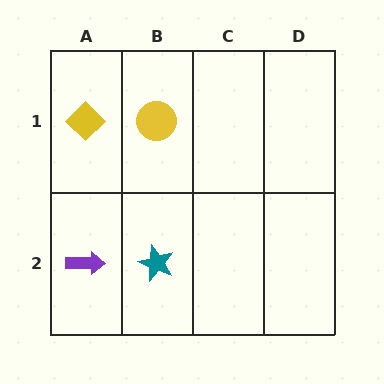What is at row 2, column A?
A purple arrow.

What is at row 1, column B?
A yellow circle.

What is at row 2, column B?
A teal star.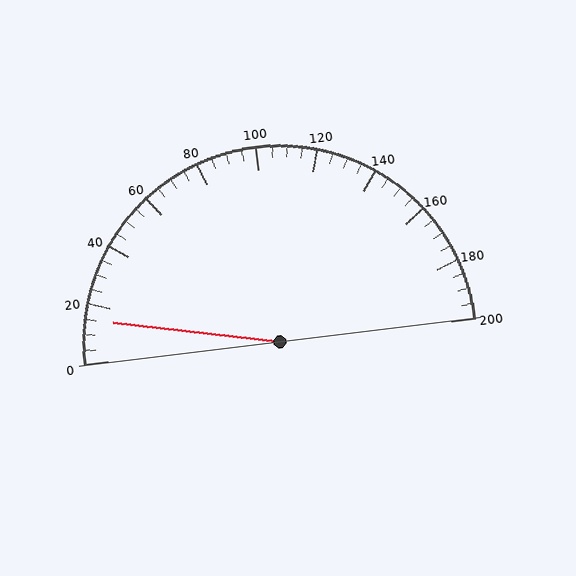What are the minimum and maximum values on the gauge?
The gauge ranges from 0 to 200.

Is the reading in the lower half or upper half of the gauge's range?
The reading is in the lower half of the range (0 to 200).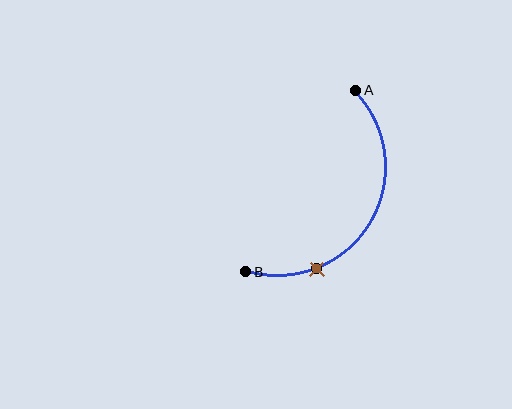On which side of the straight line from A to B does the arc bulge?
The arc bulges to the right of the straight line connecting A and B.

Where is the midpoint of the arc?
The arc midpoint is the point on the curve farthest from the straight line joining A and B. It sits to the right of that line.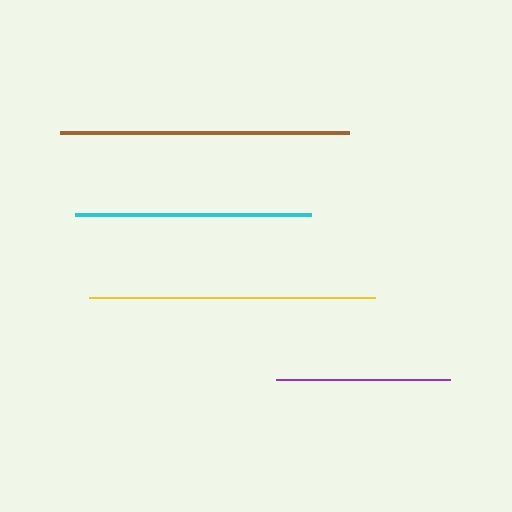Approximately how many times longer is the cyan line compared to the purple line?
The cyan line is approximately 1.4 times the length of the purple line.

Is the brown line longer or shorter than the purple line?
The brown line is longer than the purple line.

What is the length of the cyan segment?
The cyan segment is approximately 236 pixels long.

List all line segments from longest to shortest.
From longest to shortest: brown, yellow, cyan, purple.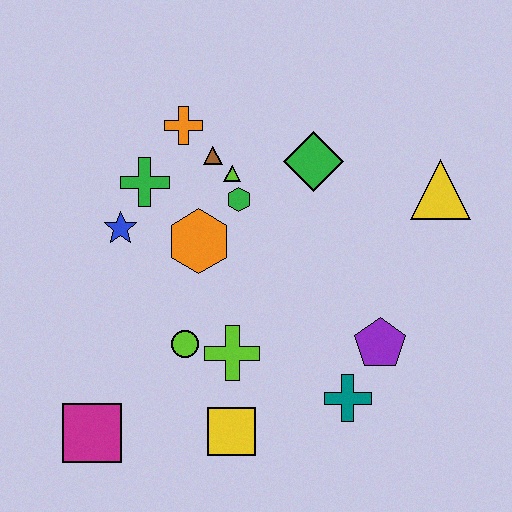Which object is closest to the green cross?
The blue star is closest to the green cross.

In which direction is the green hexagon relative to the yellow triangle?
The green hexagon is to the left of the yellow triangle.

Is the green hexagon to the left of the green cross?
No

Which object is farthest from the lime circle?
The yellow triangle is farthest from the lime circle.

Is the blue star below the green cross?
Yes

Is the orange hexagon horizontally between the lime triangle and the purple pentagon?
No